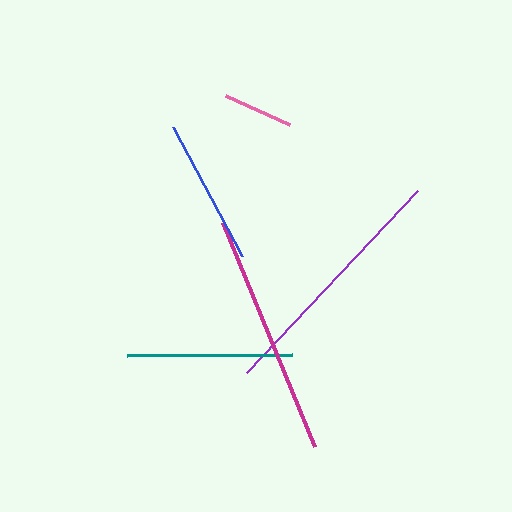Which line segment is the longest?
The purple line is the longest at approximately 250 pixels.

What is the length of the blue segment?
The blue segment is approximately 146 pixels long.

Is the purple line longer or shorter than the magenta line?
The purple line is longer than the magenta line.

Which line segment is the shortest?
The pink line is the shortest at approximately 70 pixels.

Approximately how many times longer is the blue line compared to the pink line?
The blue line is approximately 2.1 times the length of the pink line.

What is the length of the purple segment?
The purple segment is approximately 250 pixels long.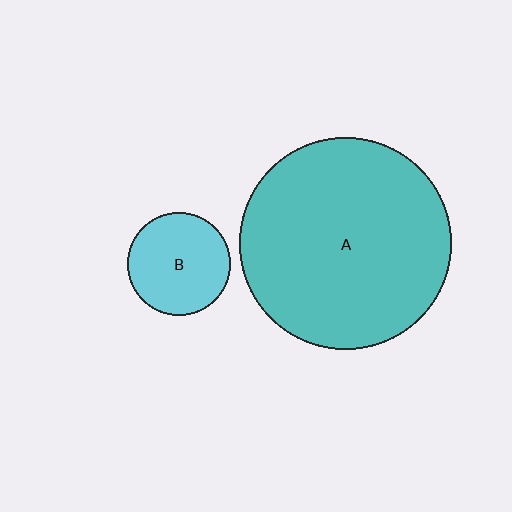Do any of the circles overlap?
No, none of the circles overlap.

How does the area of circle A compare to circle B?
Approximately 4.2 times.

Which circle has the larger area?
Circle A (teal).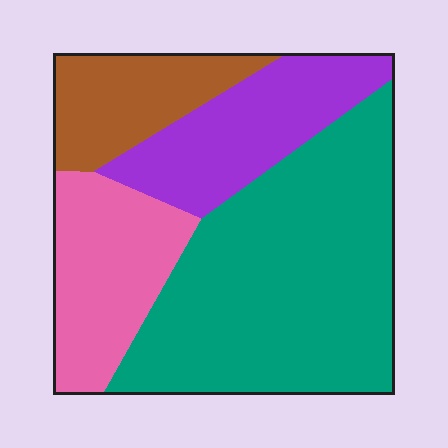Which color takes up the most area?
Teal, at roughly 50%.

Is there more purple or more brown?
Purple.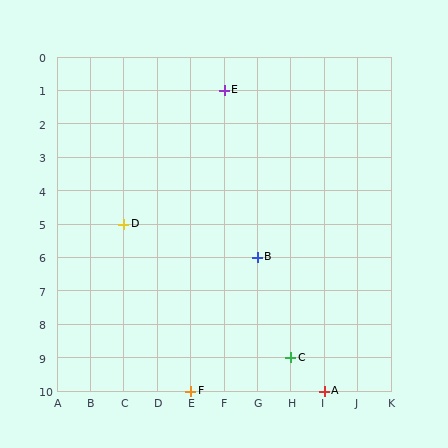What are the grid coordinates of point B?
Point B is at grid coordinates (G, 6).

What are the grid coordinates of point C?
Point C is at grid coordinates (H, 9).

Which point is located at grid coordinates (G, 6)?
Point B is at (G, 6).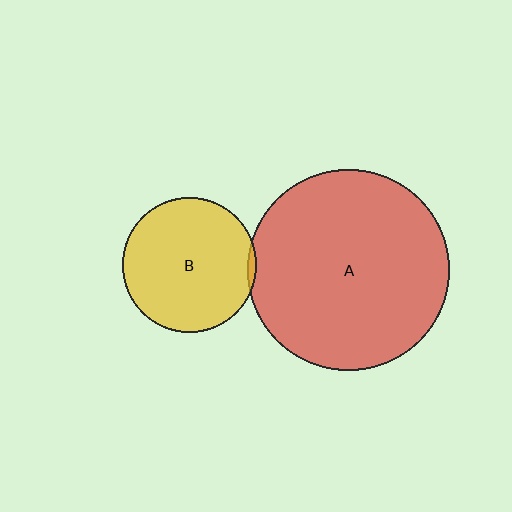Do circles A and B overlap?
Yes.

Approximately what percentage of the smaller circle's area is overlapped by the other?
Approximately 5%.